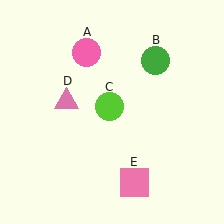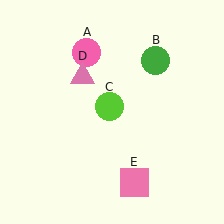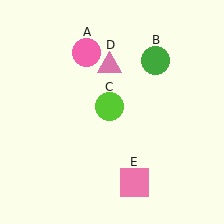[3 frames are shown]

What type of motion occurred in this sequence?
The pink triangle (object D) rotated clockwise around the center of the scene.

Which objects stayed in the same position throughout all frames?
Pink circle (object A) and green circle (object B) and lime circle (object C) and pink square (object E) remained stationary.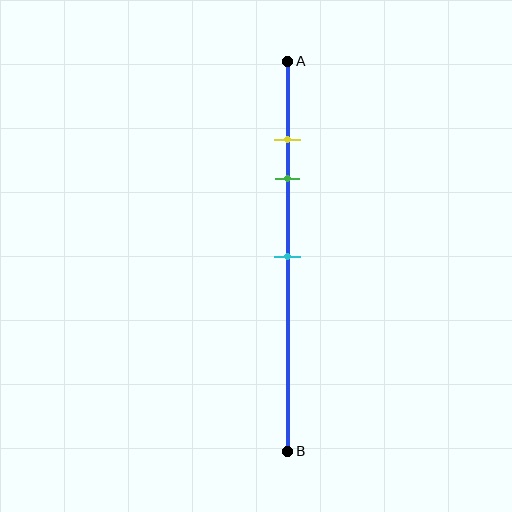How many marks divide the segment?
There are 3 marks dividing the segment.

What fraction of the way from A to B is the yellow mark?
The yellow mark is approximately 20% (0.2) of the way from A to B.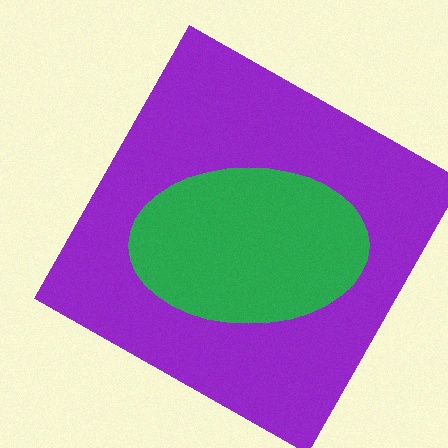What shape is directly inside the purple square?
The green ellipse.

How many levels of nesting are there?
2.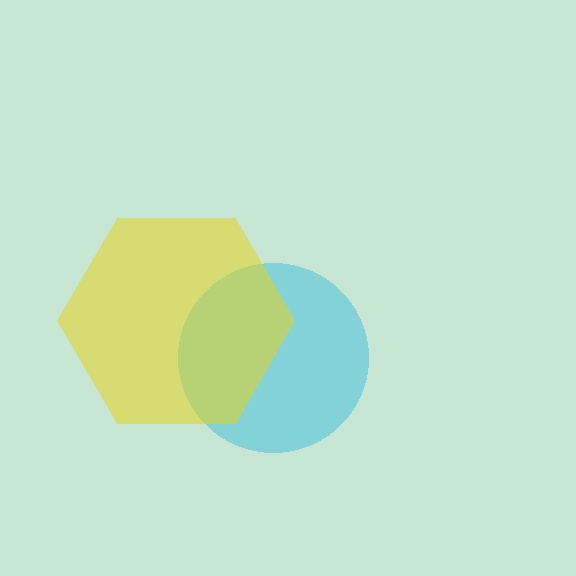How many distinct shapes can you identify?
There are 2 distinct shapes: a cyan circle, a yellow hexagon.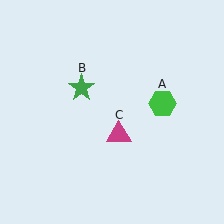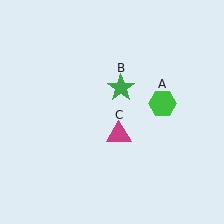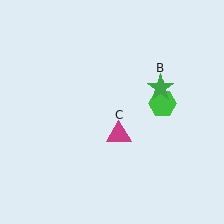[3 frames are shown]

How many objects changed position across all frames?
1 object changed position: green star (object B).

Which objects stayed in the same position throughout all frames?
Green hexagon (object A) and magenta triangle (object C) remained stationary.